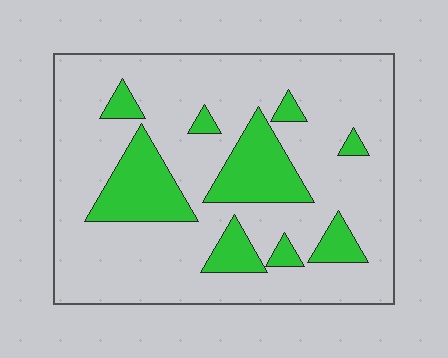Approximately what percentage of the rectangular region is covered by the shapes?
Approximately 20%.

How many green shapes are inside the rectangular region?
9.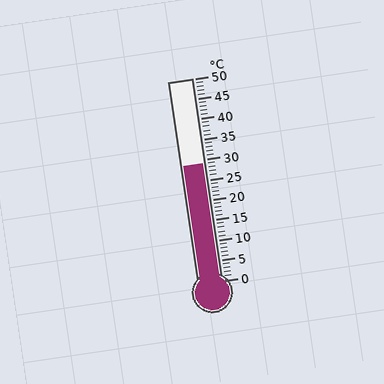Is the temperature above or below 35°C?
The temperature is below 35°C.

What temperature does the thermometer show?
The thermometer shows approximately 29°C.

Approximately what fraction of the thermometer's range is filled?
The thermometer is filled to approximately 60% of its range.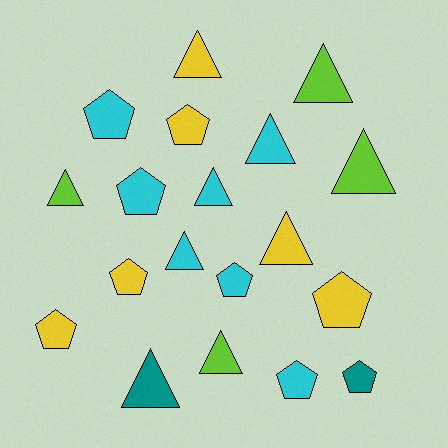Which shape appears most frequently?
Triangle, with 10 objects.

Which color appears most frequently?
Cyan, with 7 objects.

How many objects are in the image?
There are 19 objects.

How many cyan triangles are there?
There are 3 cyan triangles.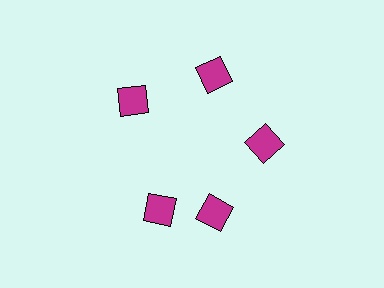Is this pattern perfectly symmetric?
No. The 5 magenta diamonds are arranged in a ring, but one element near the 8 o'clock position is rotated out of alignment along the ring, breaking the 5-fold rotational symmetry.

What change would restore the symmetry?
The symmetry would be restored by rotating it back into even spacing with its neighbors so that all 5 diamonds sit at equal angles and equal distance from the center.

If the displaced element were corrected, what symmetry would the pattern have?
It would have 5-fold rotational symmetry — the pattern would map onto itself every 72 degrees.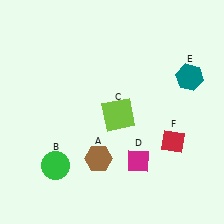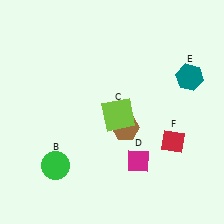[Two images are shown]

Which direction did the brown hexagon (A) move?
The brown hexagon (A) moved up.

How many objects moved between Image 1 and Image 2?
1 object moved between the two images.